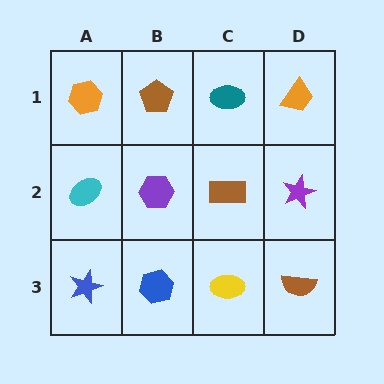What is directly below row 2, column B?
A blue hexagon.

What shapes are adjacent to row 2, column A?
An orange hexagon (row 1, column A), a blue star (row 3, column A), a purple hexagon (row 2, column B).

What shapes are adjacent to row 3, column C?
A brown rectangle (row 2, column C), a blue hexagon (row 3, column B), a brown semicircle (row 3, column D).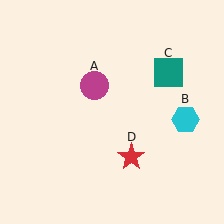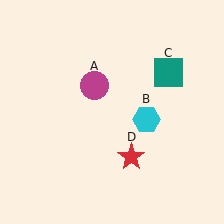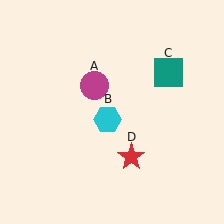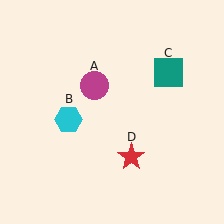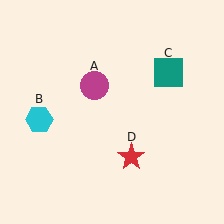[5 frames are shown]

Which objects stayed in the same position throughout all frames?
Magenta circle (object A) and teal square (object C) and red star (object D) remained stationary.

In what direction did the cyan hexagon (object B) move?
The cyan hexagon (object B) moved left.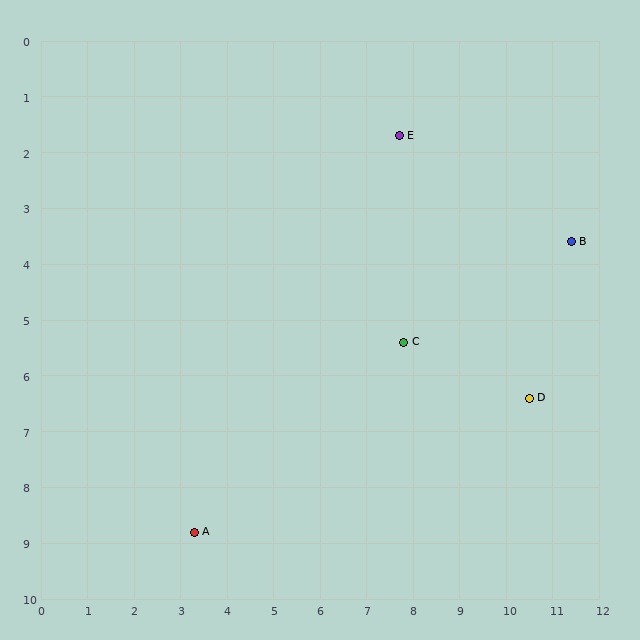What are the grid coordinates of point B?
Point B is at approximately (11.4, 3.6).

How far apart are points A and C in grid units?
Points A and C are about 5.6 grid units apart.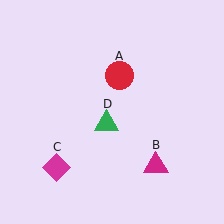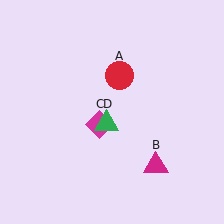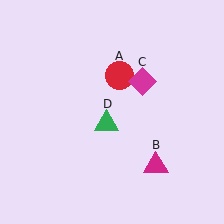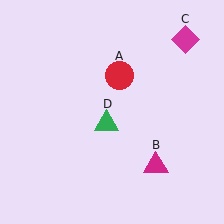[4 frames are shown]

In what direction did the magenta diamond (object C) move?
The magenta diamond (object C) moved up and to the right.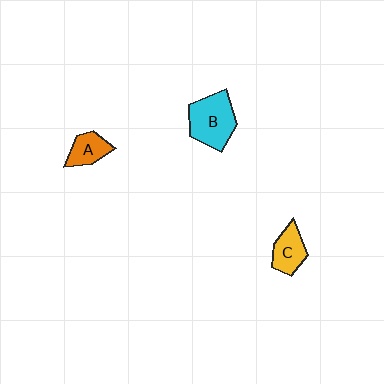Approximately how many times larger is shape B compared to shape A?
Approximately 1.9 times.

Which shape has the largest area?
Shape B (cyan).